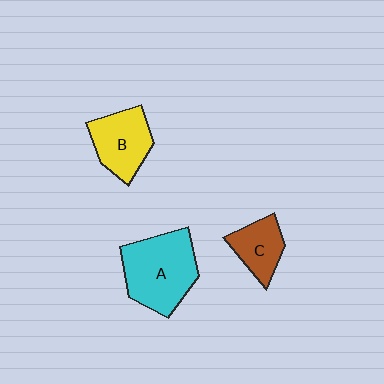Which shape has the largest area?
Shape A (cyan).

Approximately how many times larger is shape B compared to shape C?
Approximately 1.3 times.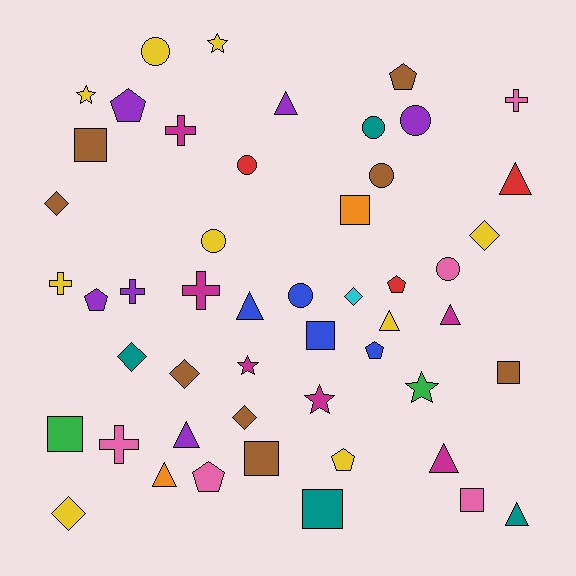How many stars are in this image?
There are 5 stars.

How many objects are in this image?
There are 50 objects.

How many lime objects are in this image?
There are no lime objects.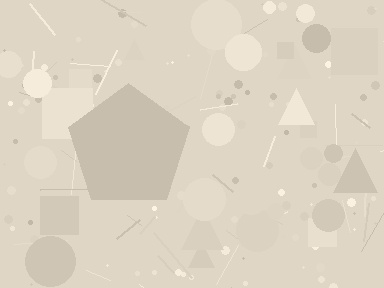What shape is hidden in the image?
A pentagon is hidden in the image.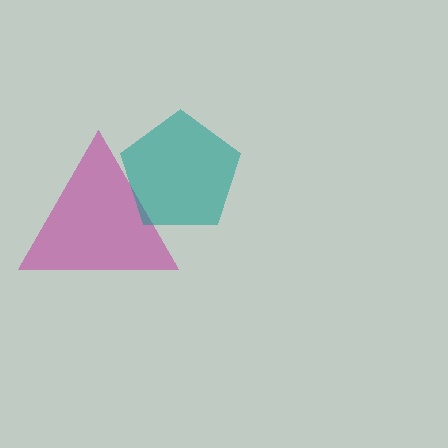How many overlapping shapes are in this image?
There are 2 overlapping shapes in the image.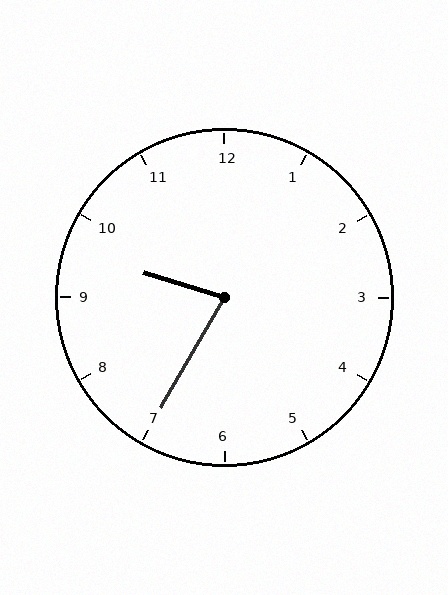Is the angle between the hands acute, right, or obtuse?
It is acute.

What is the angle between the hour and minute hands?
Approximately 78 degrees.